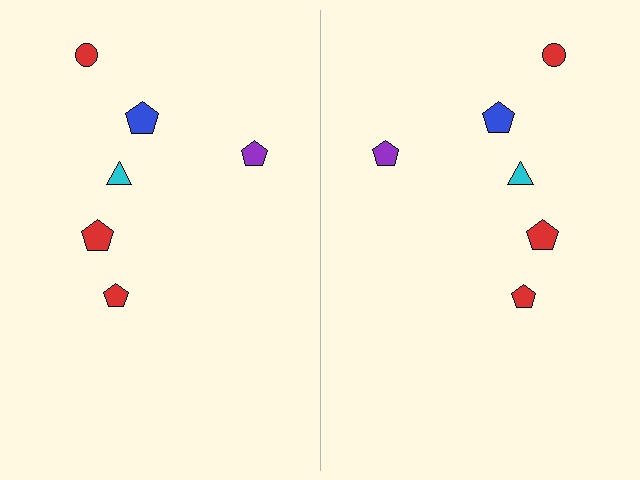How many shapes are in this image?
There are 12 shapes in this image.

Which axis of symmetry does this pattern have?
The pattern has a vertical axis of symmetry running through the center of the image.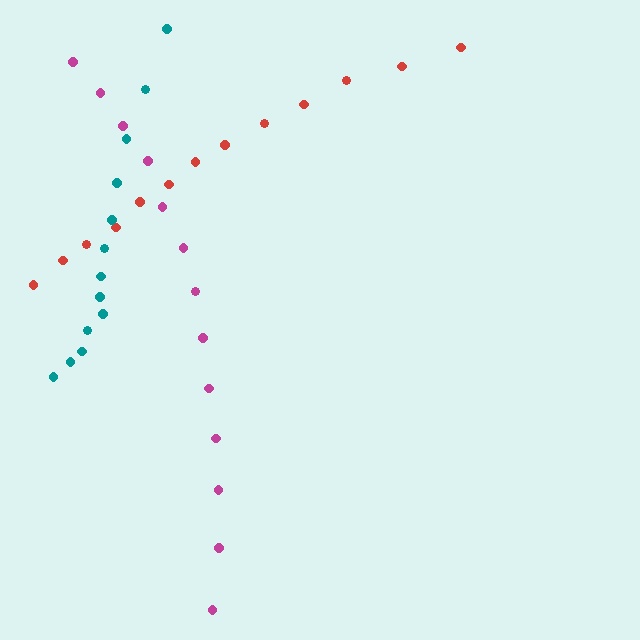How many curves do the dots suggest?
There are 3 distinct paths.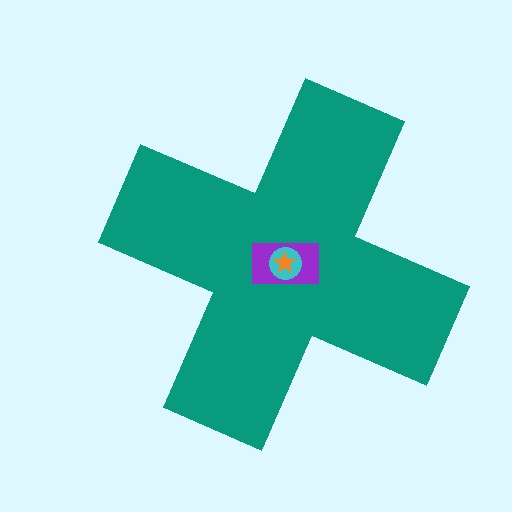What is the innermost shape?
The orange star.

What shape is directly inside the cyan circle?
The orange star.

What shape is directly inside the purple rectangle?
The cyan circle.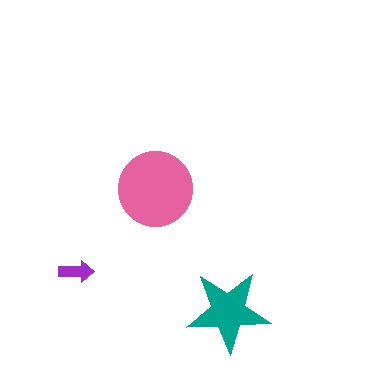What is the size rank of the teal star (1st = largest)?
2nd.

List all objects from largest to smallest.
The pink circle, the teal star, the purple arrow.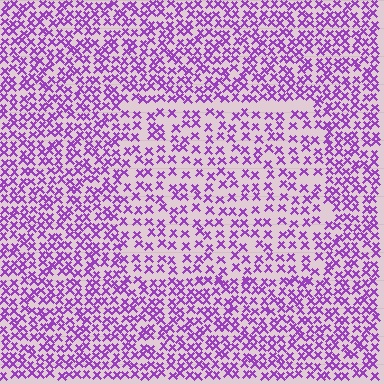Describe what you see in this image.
The image contains small purple elements arranged at two different densities. A rectangle-shaped region is visible where the elements are less densely packed than the surrounding area.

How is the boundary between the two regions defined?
The boundary is defined by a change in element density (approximately 1.7x ratio). All elements are the same color, size, and shape.